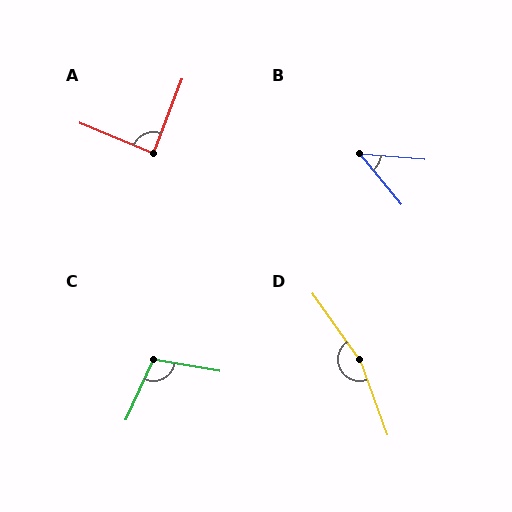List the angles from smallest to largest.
B (46°), A (89°), C (105°), D (164°).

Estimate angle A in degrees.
Approximately 89 degrees.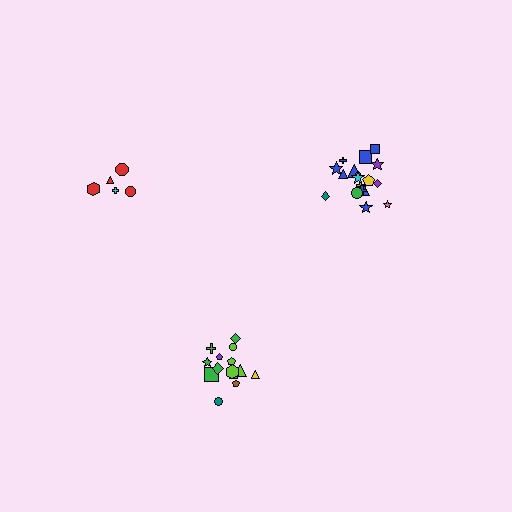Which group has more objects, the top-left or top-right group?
The top-right group.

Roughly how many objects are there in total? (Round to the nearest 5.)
Roughly 40 objects in total.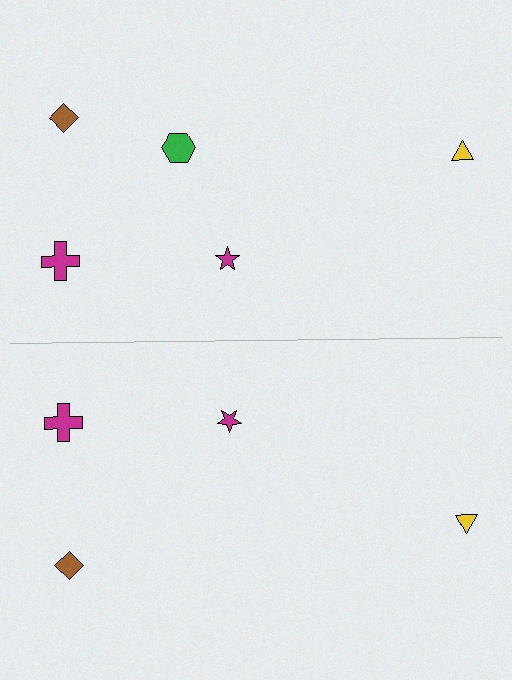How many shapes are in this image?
There are 9 shapes in this image.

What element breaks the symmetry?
A green hexagon is missing from the bottom side.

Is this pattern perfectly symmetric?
No, the pattern is not perfectly symmetric. A green hexagon is missing from the bottom side.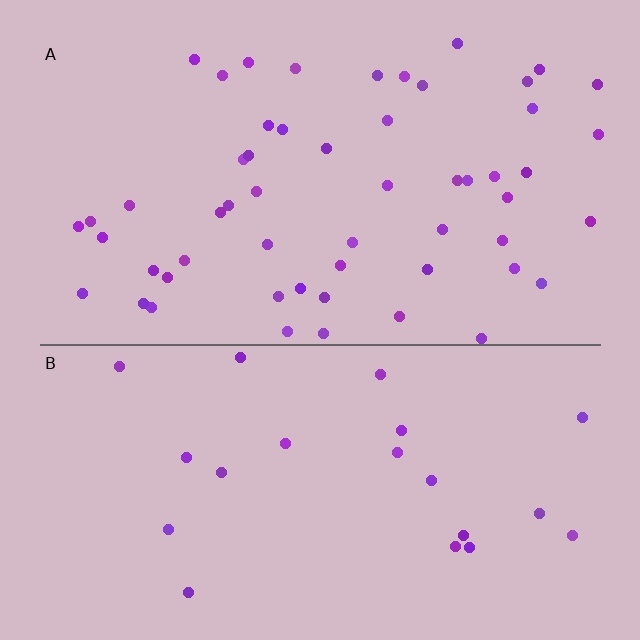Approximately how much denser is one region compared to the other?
Approximately 2.7× — region A over region B.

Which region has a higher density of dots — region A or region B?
A (the top).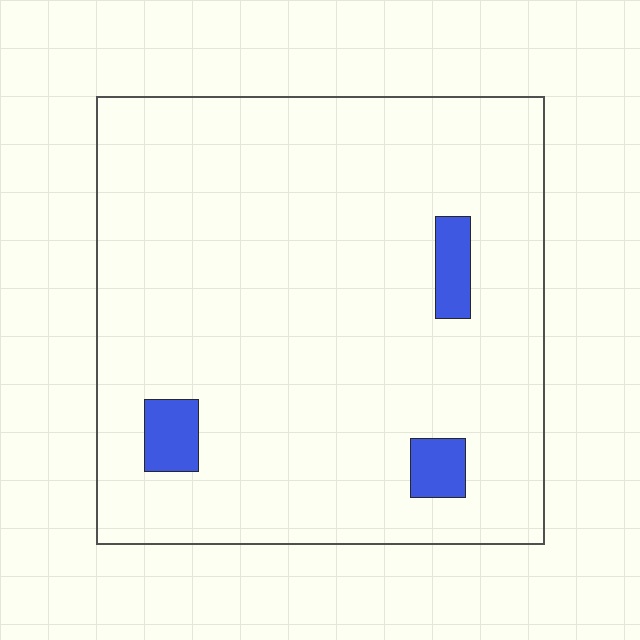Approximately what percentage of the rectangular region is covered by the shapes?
Approximately 5%.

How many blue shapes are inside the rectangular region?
3.